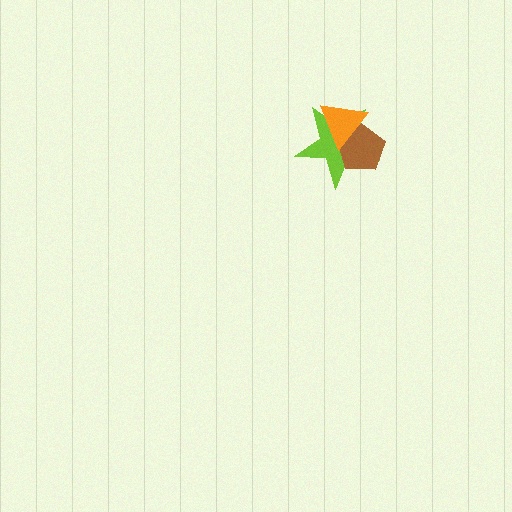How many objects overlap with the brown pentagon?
2 objects overlap with the brown pentagon.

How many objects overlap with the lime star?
2 objects overlap with the lime star.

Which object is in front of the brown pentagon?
The orange triangle is in front of the brown pentagon.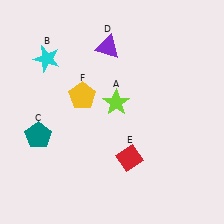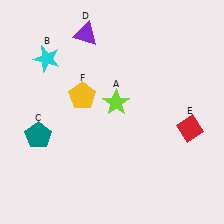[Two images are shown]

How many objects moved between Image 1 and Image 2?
2 objects moved between the two images.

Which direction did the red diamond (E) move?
The red diamond (E) moved right.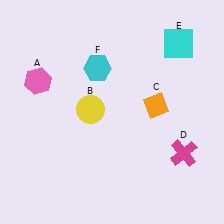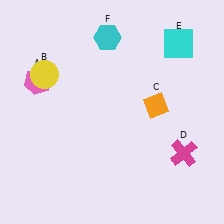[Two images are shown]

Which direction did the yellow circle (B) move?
The yellow circle (B) moved left.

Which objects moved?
The objects that moved are: the yellow circle (B), the cyan hexagon (F).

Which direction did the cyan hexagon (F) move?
The cyan hexagon (F) moved up.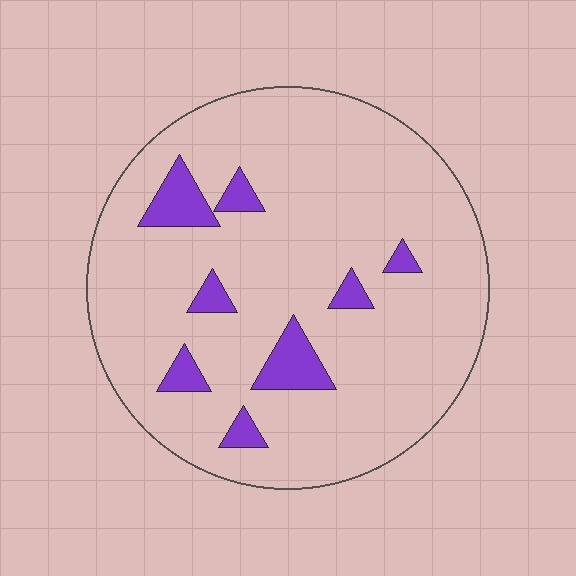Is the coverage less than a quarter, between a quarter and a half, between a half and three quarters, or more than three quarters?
Less than a quarter.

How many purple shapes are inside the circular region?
8.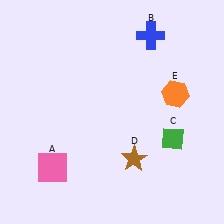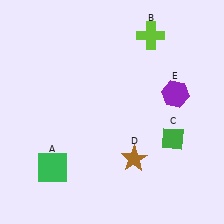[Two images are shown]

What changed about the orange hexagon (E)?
In Image 1, E is orange. In Image 2, it changed to purple.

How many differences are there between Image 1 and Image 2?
There are 3 differences between the two images.